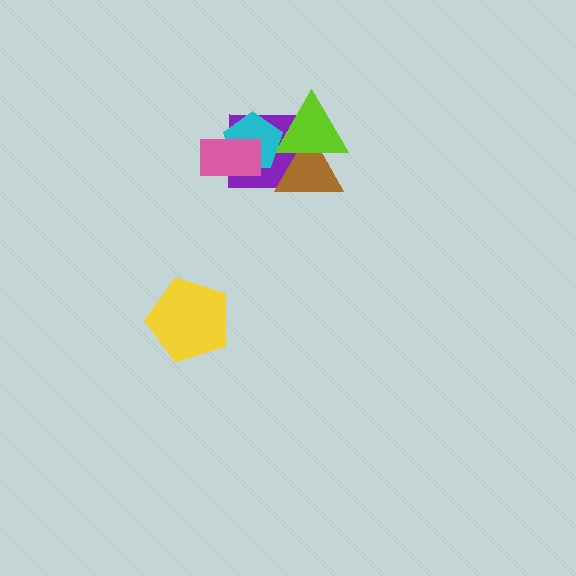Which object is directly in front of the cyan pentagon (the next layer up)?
The pink rectangle is directly in front of the cyan pentagon.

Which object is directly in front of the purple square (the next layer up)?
The cyan pentagon is directly in front of the purple square.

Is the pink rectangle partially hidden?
No, no other shape covers it.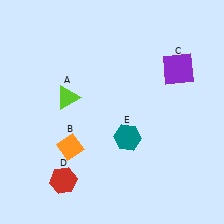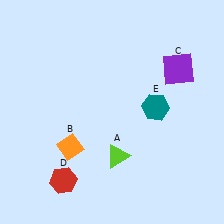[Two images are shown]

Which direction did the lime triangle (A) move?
The lime triangle (A) moved down.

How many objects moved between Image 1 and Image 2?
2 objects moved between the two images.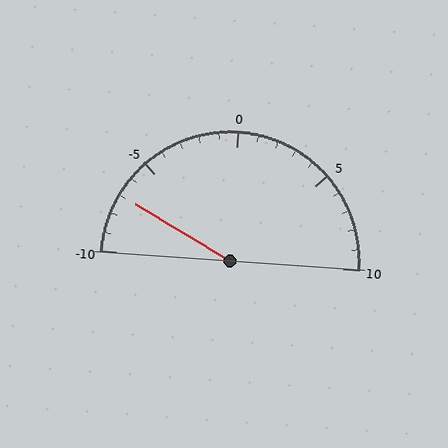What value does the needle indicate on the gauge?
The needle indicates approximately -7.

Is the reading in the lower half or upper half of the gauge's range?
The reading is in the lower half of the range (-10 to 10).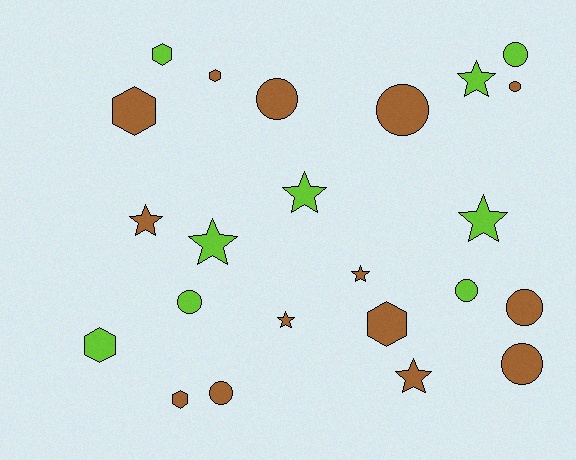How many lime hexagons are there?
There are 2 lime hexagons.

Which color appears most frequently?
Brown, with 14 objects.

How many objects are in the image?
There are 23 objects.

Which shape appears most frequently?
Circle, with 9 objects.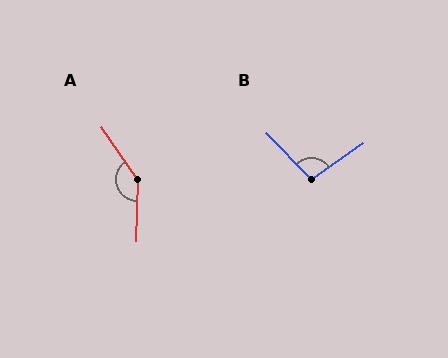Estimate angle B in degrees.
Approximately 99 degrees.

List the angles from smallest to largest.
B (99°), A (145°).